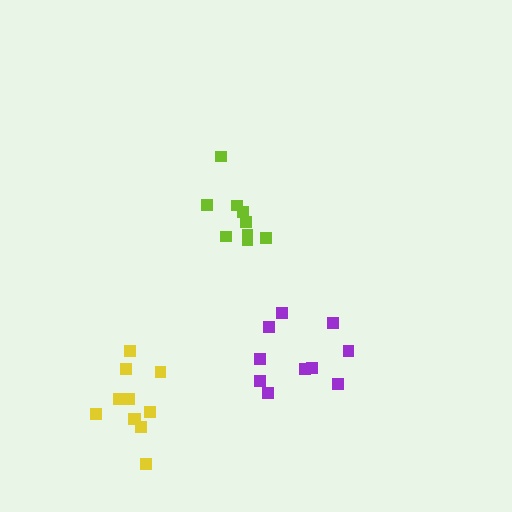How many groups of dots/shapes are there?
There are 3 groups.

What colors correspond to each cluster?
The clusters are colored: yellow, purple, lime.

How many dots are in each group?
Group 1: 11 dots, Group 2: 10 dots, Group 3: 9 dots (30 total).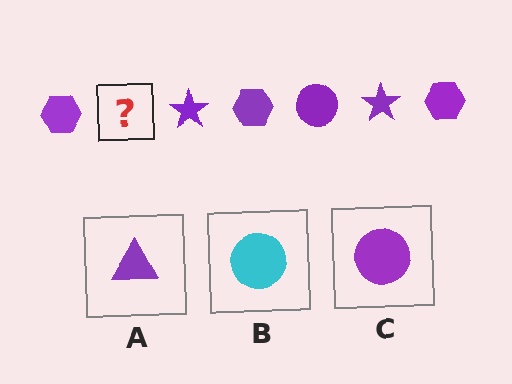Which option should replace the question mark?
Option C.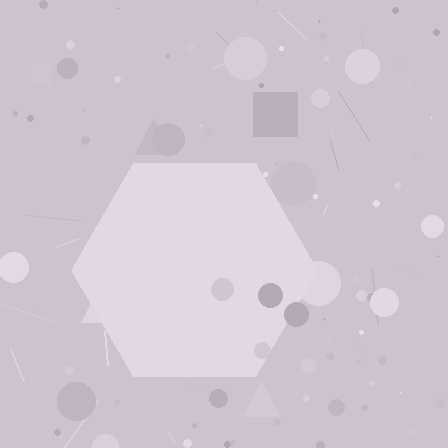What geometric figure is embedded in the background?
A hexagon is embedded in the background.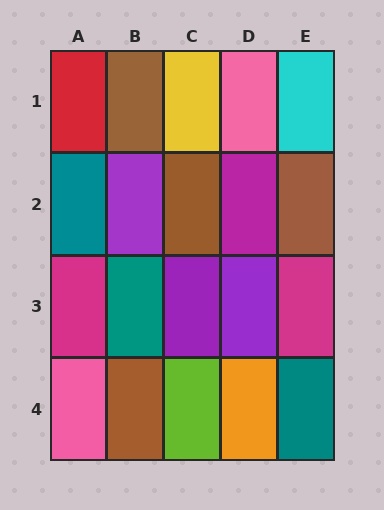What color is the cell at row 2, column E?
Brown.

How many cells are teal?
3 cells are teal.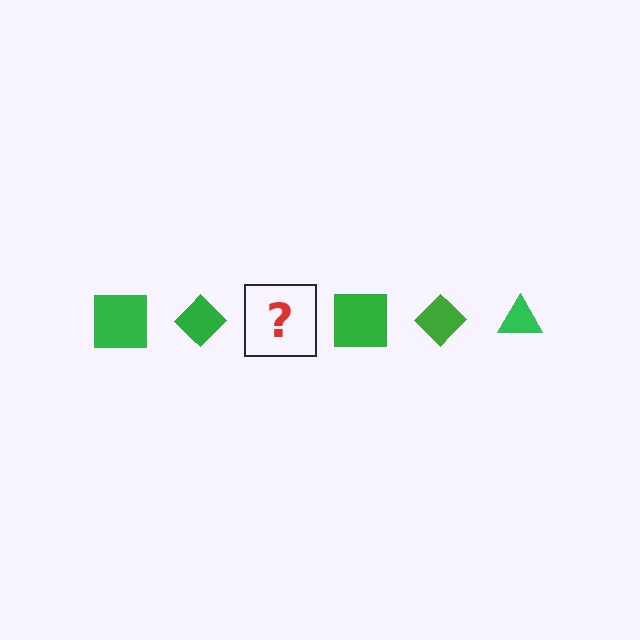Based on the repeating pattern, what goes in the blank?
The blank should be a green triangle.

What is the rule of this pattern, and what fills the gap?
The rule is that the pattern cycles through square, diamond, triangle shapes in green. The gap should be filled with a green triangle.